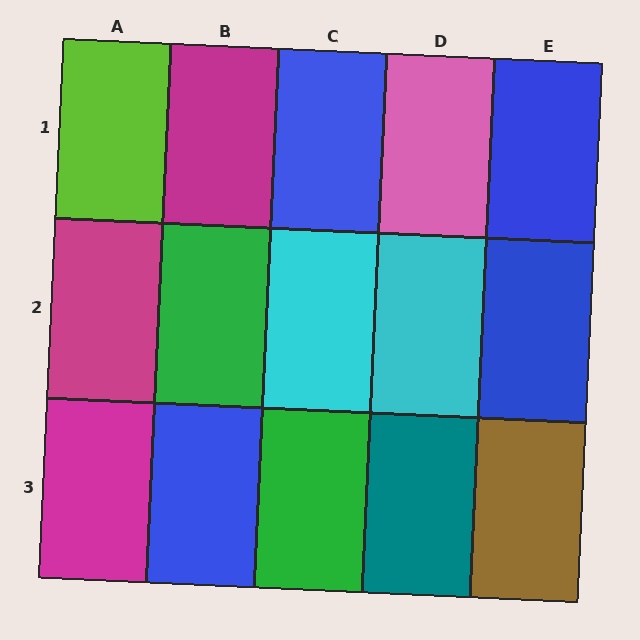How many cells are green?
2 cells are green.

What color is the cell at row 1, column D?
Pink.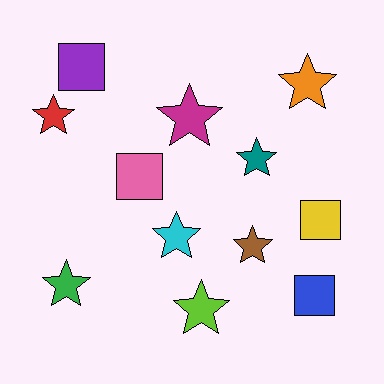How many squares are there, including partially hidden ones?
There are 4 squares.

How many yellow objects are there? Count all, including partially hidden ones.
There is 1 yellow object.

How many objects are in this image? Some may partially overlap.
There are 12 objects.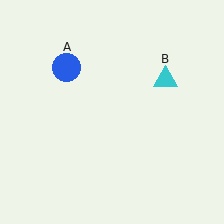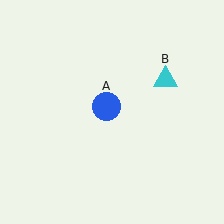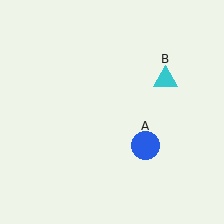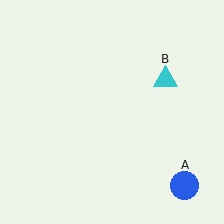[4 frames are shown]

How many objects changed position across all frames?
1 object changed position: blue circle (object A).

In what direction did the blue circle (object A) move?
The blue circle (object A) moved down and to the right.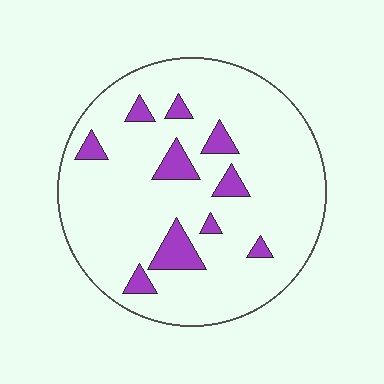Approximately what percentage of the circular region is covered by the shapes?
Approximately 10%.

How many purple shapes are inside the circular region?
10.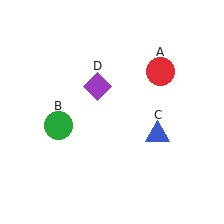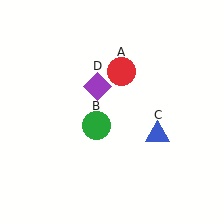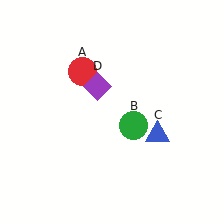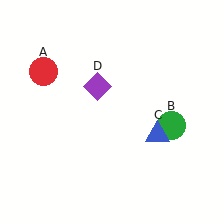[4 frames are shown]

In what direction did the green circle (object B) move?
The green circle (object B) moved right.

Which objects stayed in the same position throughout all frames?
Blue triangle (object C) and purple diamond (object D) remained stationary.